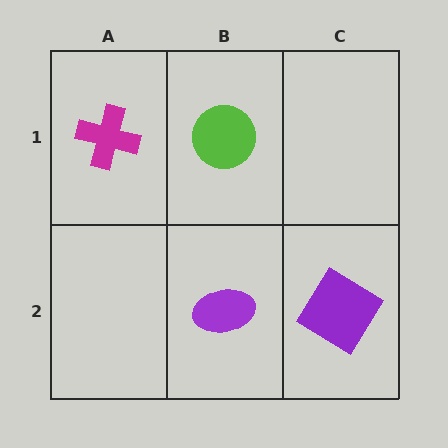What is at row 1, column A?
A magenta cross.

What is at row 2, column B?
A purple ellipse.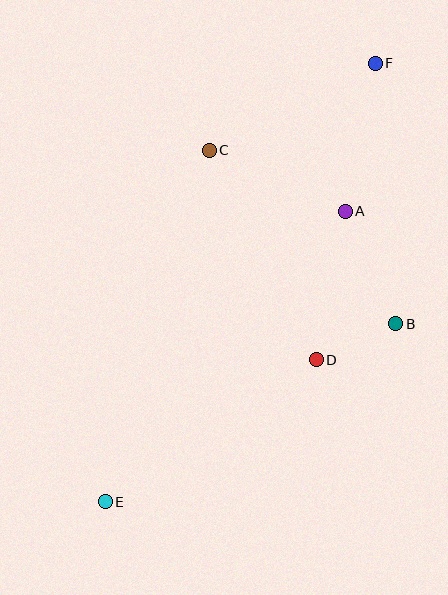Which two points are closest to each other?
Points B and D are closest to each other.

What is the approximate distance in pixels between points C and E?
The distance between C and E is approximately 366 pixels.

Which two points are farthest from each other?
Points E and F are farthest from each other.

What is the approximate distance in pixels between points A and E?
The distance between A and E is approximately 377 pixels.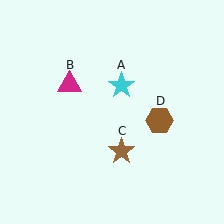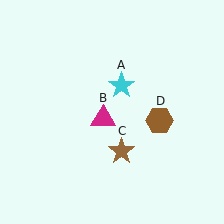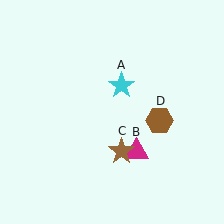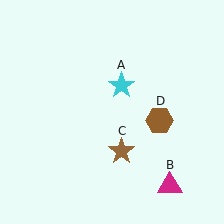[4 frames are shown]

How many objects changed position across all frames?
1 object changed position: magenta triangle (object B).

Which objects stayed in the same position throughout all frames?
Cyan star (object A) and brown star (object C) and brown hexagon (object D) remained stationary.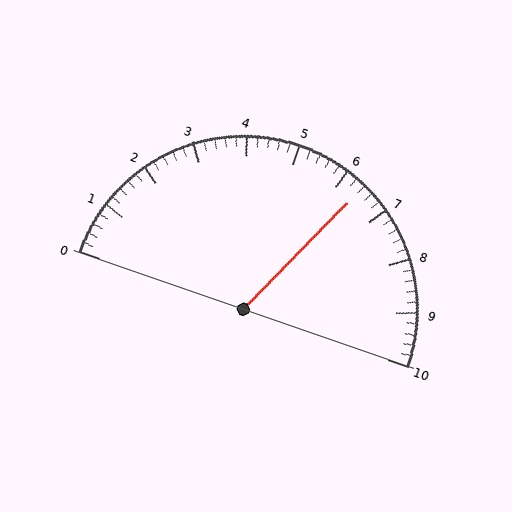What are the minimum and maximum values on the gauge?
The gauge ranges from 0 to 10.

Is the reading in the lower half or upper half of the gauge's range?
The reading is in the upper half of the range (0 to 10).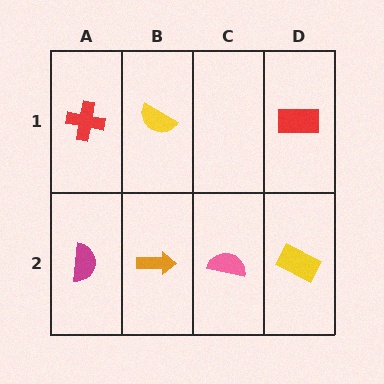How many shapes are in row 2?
4 shapes.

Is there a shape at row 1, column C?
No, that cell is empty.